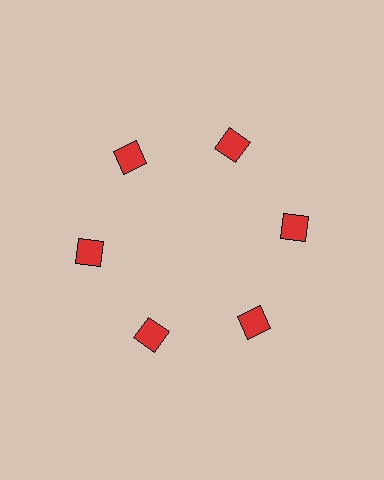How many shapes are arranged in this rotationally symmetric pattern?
There are 6 shapes, arranged in 6 groups of 1.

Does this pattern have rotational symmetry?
Yes, this pattern has 6-fold rotational symmetry. It looks the same after rotating 60 degrees around the center.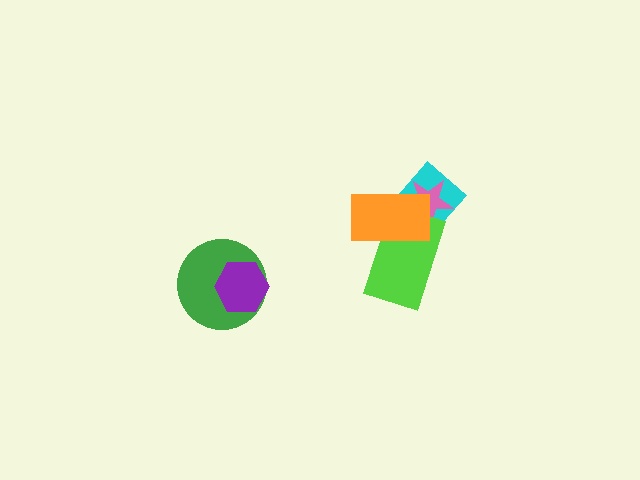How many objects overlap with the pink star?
3 objects overlap with the pink star.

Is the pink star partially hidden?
Yes, it is partially covered by another shape.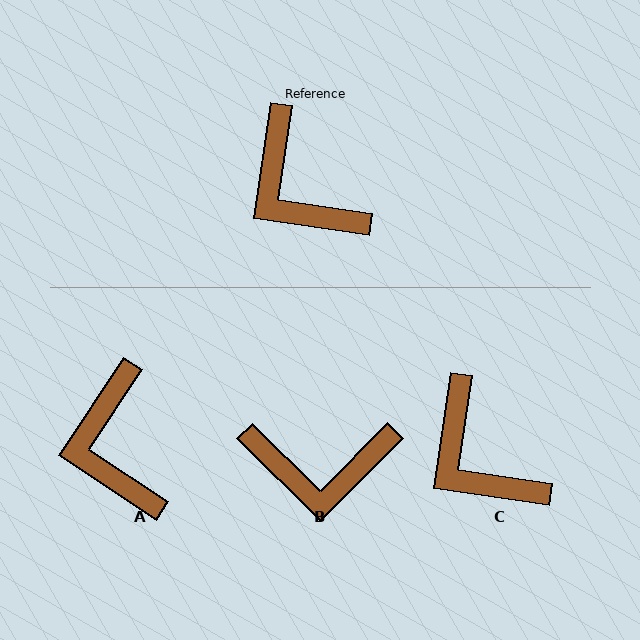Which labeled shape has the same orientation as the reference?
C.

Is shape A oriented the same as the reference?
No, it is off by about 25 degrees.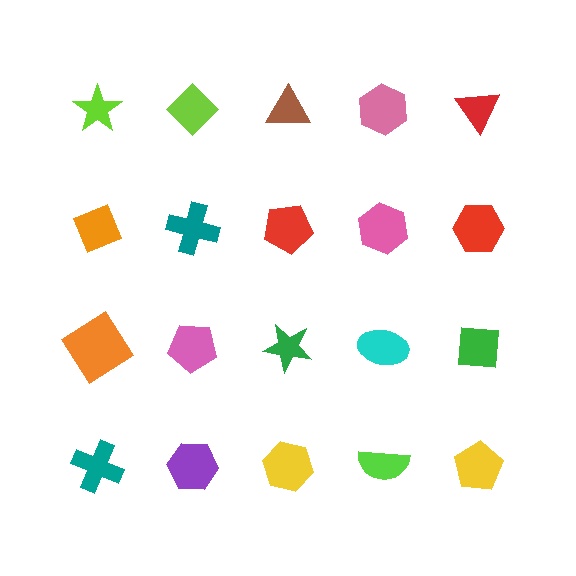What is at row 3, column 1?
An orange diamond.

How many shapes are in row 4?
5 shapes.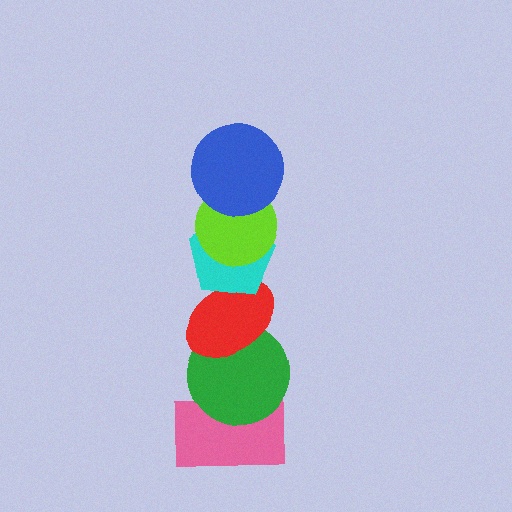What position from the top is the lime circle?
The lime circle is 2nd from the top.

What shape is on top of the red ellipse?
The cyan pentagon is on top of the red ellipse.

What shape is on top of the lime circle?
The blue circle is on top of the lime circle.